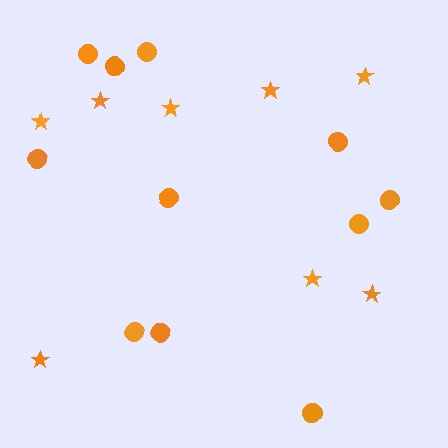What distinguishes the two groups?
There are 2 groups: one group of stars (8) and one group of circles (11).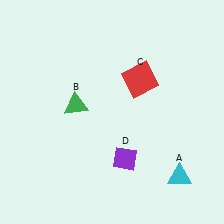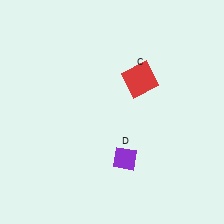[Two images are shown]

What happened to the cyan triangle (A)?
The cyan triangle (A) was removed in Image 2. It was in the bottom-right area of Image 1.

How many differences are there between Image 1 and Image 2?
There are 2 differences between the two images.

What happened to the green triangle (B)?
The green triangle (B) was removed in Image 2. It was in the top-left area of Image 1.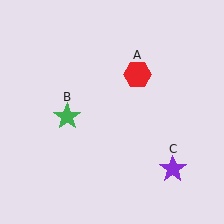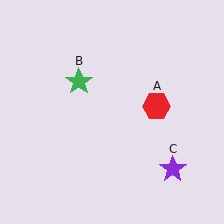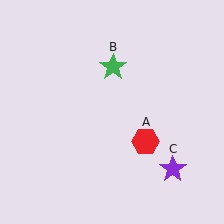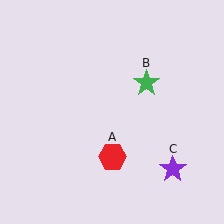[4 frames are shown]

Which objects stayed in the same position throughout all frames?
Purple star (object C) remained stationary.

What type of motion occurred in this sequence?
The red hexagon (object A), green star (object B) rotated clockwise around the center of the scene.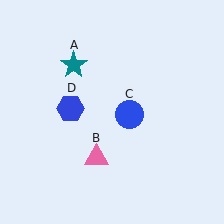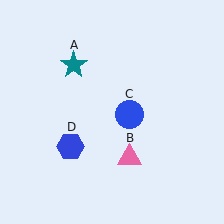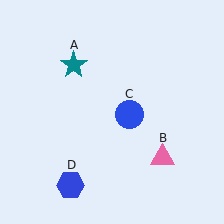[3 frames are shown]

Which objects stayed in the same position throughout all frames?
Teal star (object A) and blue circle (object C) remained stationary.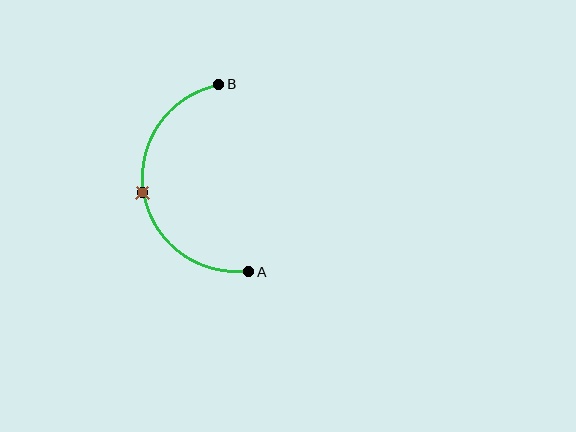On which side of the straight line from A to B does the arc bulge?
The arc bulges to the left of the straight line connecting A and B.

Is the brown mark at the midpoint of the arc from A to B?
Yes. The brown mark lies on the arc at equal arc-length from both A and B — it is the arc midpoint.